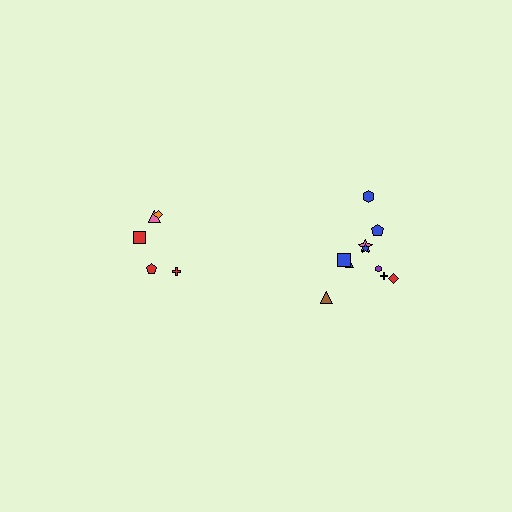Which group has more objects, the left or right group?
The right group.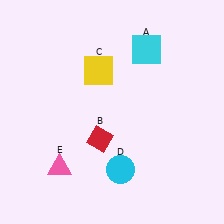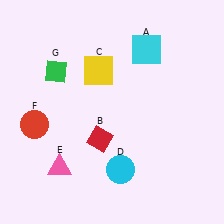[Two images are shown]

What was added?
A red circle (F), a green diamond (G) were added in Image 2.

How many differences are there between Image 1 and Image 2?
There are 2 differences between the two images.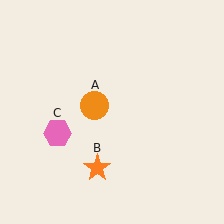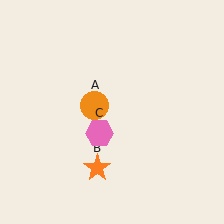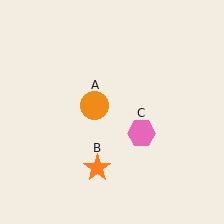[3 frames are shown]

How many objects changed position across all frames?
1 object changed position: pink hexagon (object C).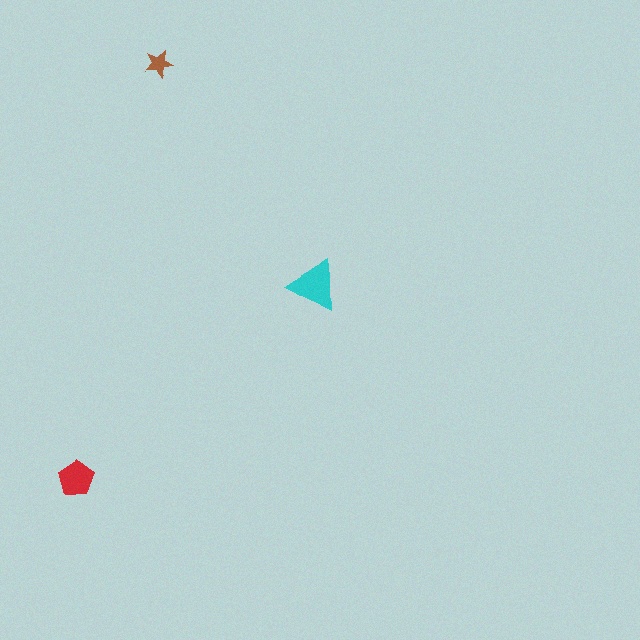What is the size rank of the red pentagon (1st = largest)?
2nd.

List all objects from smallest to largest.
The brown star, the red pentagon, the cyan triangle.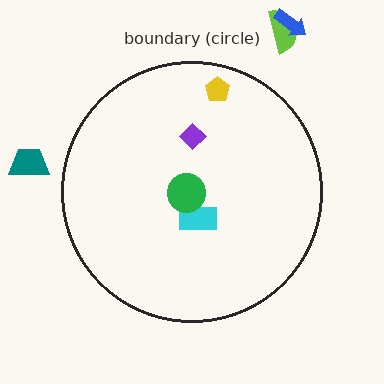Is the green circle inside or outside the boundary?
Inside.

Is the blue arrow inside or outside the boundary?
Outside.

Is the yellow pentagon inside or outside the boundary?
Inside.